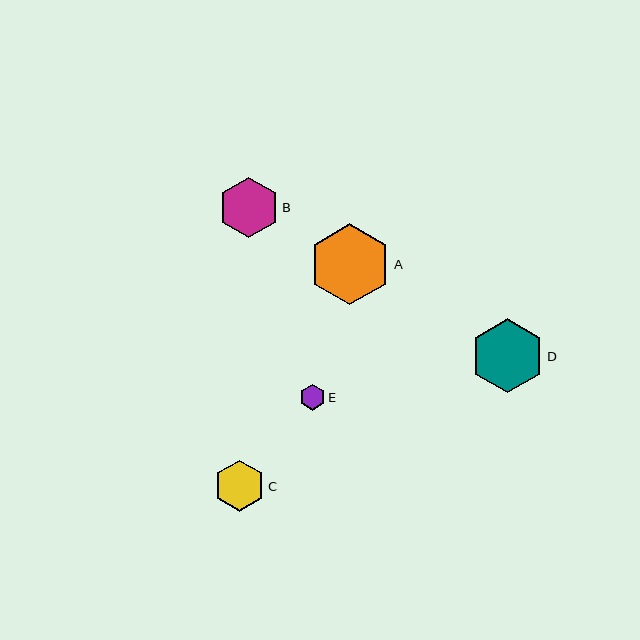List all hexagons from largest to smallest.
From largest to smallest: A, D, B, C, E.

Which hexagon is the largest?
Hexagon A is the largest with a size of approximately 81 pixels.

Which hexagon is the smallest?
Hexagon E is the smallest with a size of approximately 26 pixels.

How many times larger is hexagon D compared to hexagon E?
Hexagon D is approximately 2.8 times the size of hexagon E.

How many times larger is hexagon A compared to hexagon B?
Hexagon A is approximately 1.3 times the size of hexagon B.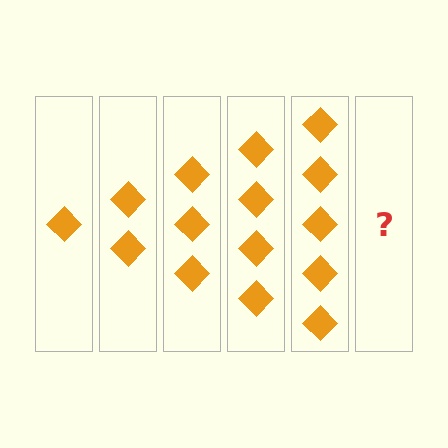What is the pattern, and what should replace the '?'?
The pattern is that each step adds one more diamond. The '?' should be 6 diamonds.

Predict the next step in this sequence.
The next step is 6 diamonds.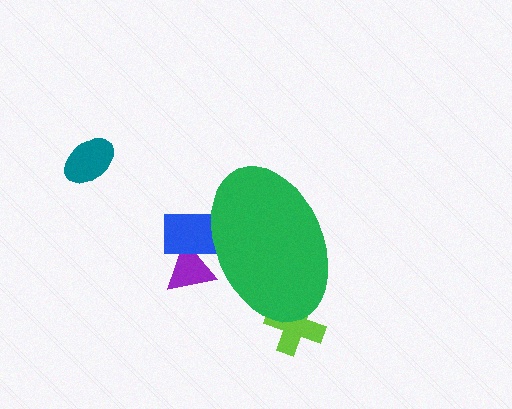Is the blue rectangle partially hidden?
Yes, the blue rectangle is partially hidden behind the green ellipse.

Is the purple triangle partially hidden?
Yes, the purple triangle is partially hidden behind the green ellipse.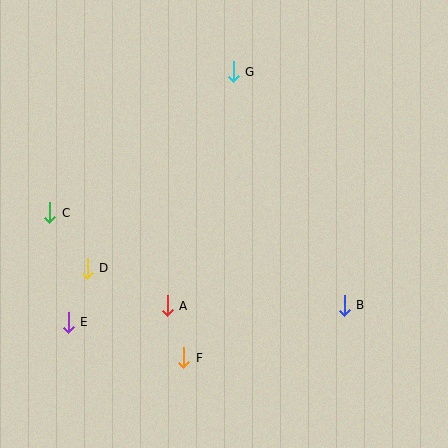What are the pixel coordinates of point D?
Point D is at (87, 268).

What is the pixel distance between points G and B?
The distance between G and B is 259 pixels.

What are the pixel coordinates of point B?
Point B is at (344, 305).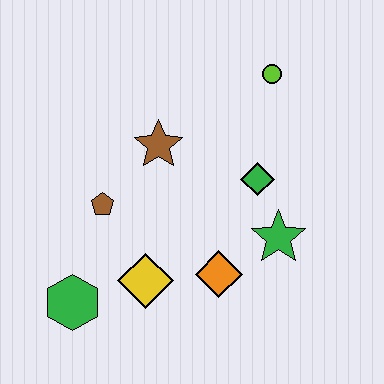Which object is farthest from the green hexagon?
The lime circle is farthest from the green hexagon.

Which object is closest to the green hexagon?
The yellow diamond is closest to the green hexagon.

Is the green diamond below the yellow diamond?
No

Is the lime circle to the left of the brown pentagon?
No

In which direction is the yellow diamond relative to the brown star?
The yellow diamond is below the brown star.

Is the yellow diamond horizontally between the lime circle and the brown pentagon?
Yes